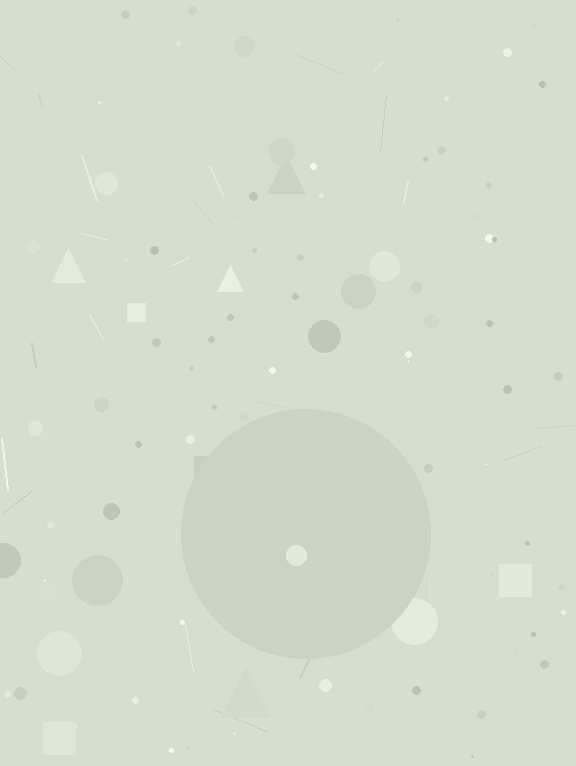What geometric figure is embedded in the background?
A circle is embedded in the background.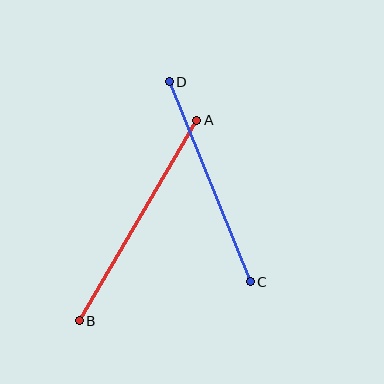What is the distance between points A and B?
The distance is approximately 232 pixels.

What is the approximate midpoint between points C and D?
The midpoint is at approximately (210, 182) pixels.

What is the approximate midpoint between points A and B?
The midpoint is at approximately (138, 221) pixels.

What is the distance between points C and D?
The distance is approximately 216 pixels.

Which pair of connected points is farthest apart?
Points A and B are farthest apart.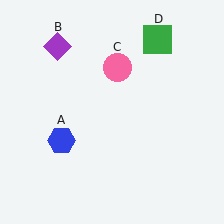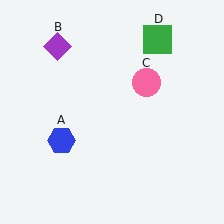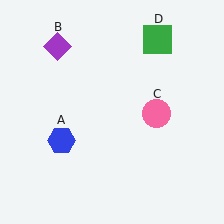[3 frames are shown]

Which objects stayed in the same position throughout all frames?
Blue hexagon (object A) and purple diamond (object B) and green square (object D) remained stationary.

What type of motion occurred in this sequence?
The pink circle (object C) rotated clockwise around the center of the scene.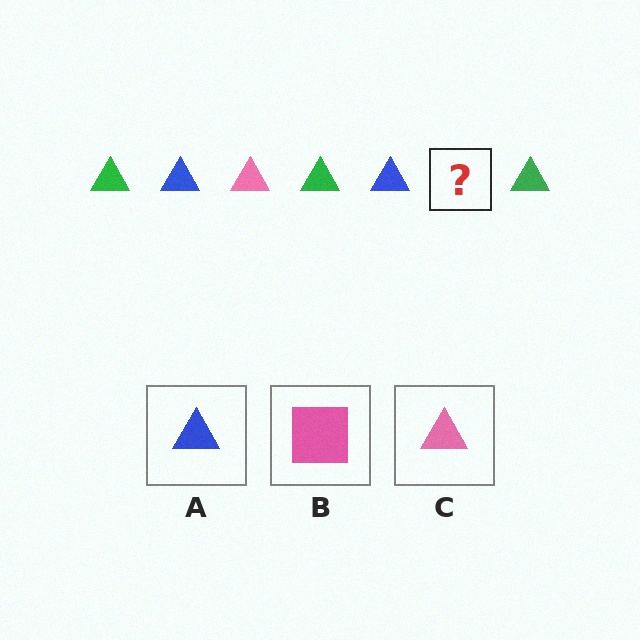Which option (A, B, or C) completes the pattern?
C.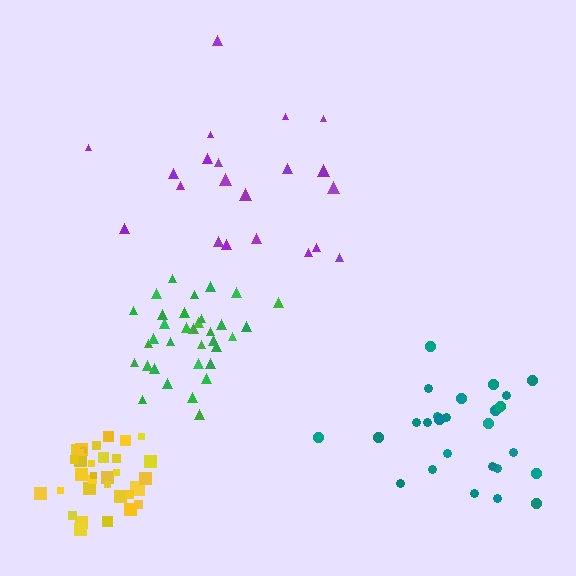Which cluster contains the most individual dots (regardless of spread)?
Green (34).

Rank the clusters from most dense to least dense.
yellow, green, teal, purple.